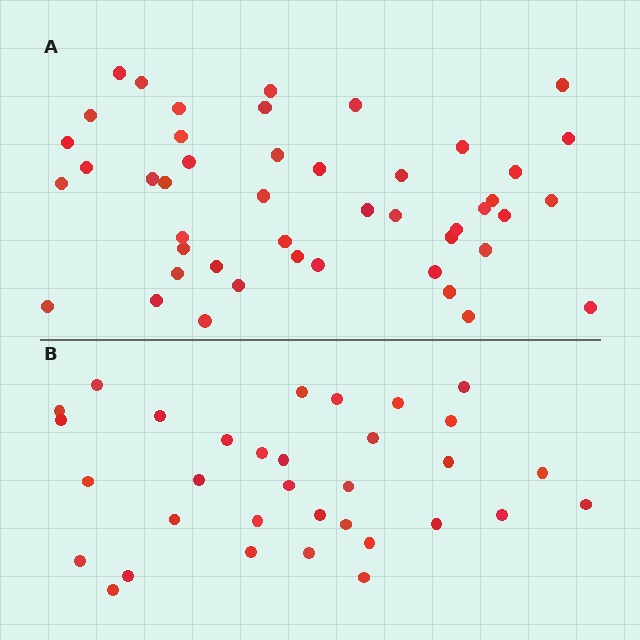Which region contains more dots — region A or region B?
Region A (the top region) has more dots.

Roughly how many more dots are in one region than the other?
Region A has approximately 15 more dots than region B.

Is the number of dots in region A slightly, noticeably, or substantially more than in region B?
Region A has noticeably more, but not dramatically so. The ratio is roughly 1.4 to 1.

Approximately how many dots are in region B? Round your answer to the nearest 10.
About 30 dots. (The exact count is 33, which rounds to 30.)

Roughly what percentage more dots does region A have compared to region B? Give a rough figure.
About 40% more.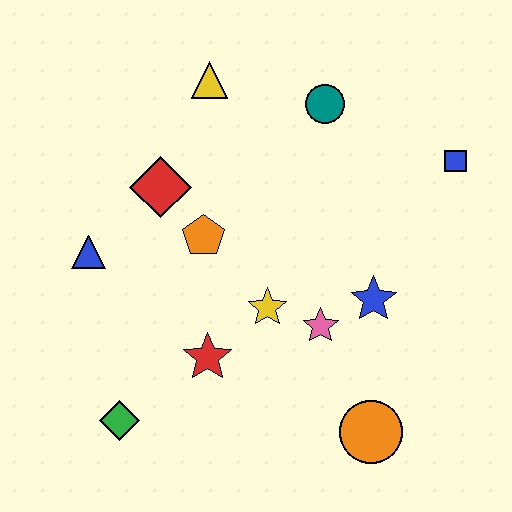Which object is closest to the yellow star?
The pink star is closest to the yellow star.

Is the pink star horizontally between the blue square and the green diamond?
Yes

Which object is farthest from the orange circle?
The yellow triangle is farthest from the orange circle.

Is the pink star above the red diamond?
No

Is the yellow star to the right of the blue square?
No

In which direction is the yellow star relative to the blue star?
The yellow star is to the left of the blue star.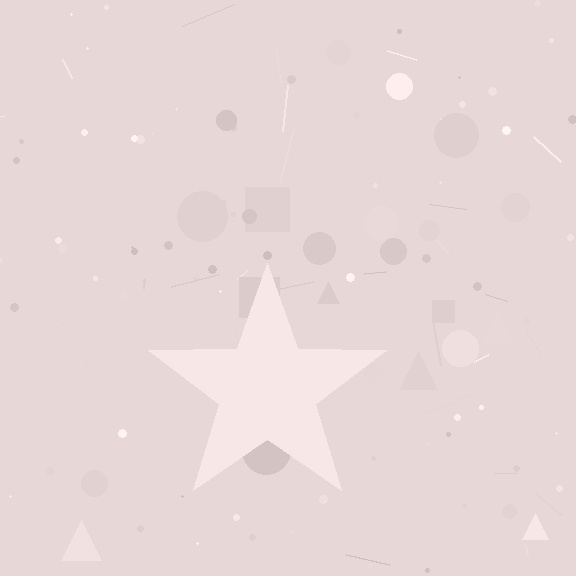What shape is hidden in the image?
A star is hidden in the image.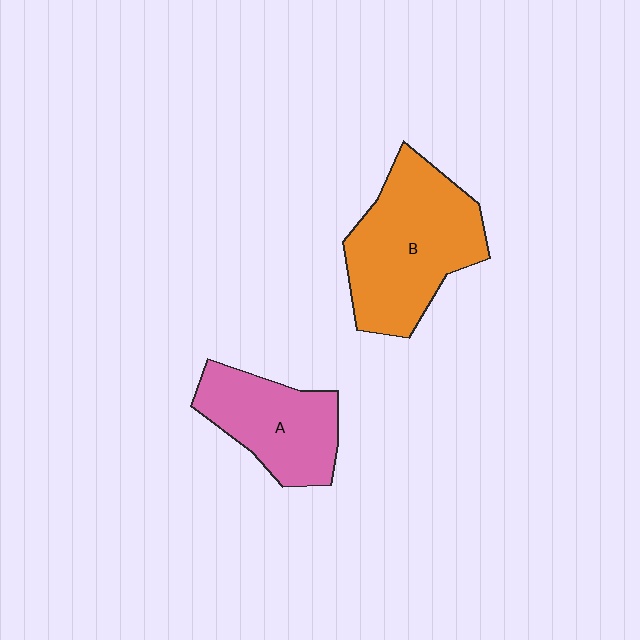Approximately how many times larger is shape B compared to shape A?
Approximately 1.5 times.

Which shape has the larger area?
Shape B (orange).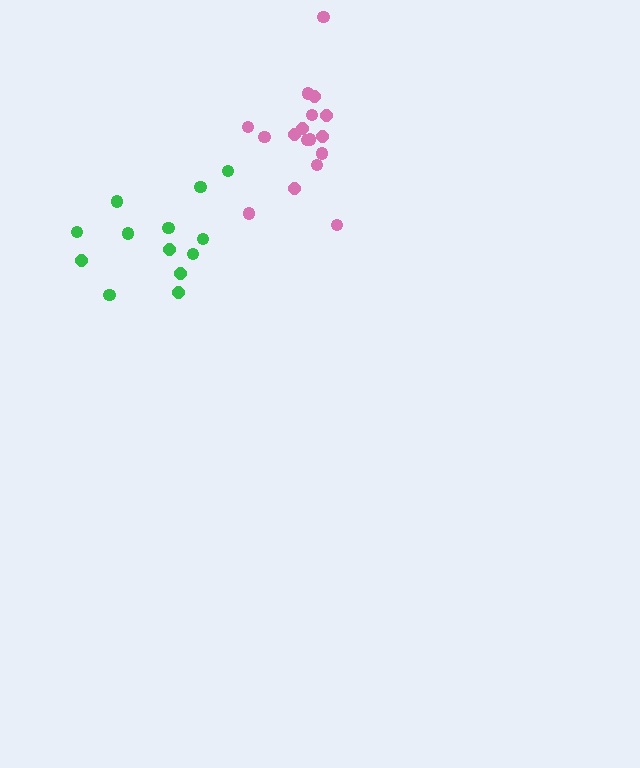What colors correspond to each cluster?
The clusters are colored: pink, green.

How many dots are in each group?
Group 1: 17 dots, Group 2: 13 dots (30 total).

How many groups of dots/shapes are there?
There are 2 groups.